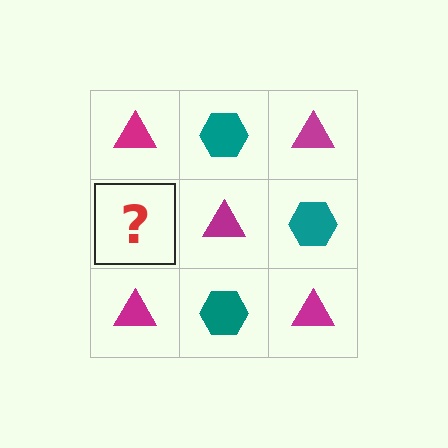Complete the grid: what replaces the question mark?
The question mark should be replaced with a teal hexagon.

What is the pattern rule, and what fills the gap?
The rule is that it alternates magenta triangle and teal hexagon in a checkerboard pattern. The gap should be filled with a teal hexagon.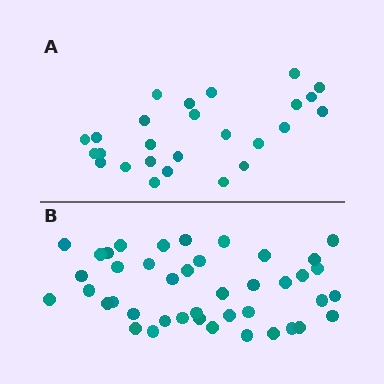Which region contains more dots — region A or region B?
Region B (the bottom region) has more dots.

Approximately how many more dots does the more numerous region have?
Region B has approximately 15 more dots than region A.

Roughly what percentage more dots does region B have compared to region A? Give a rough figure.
About 60% more.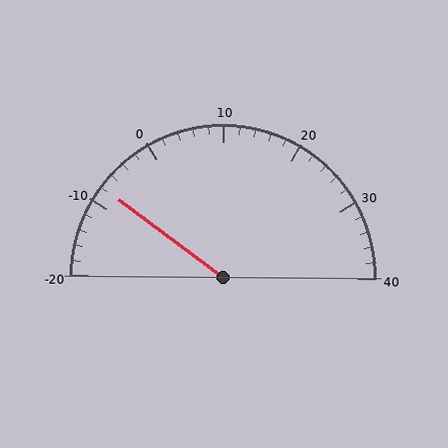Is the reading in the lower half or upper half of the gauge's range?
The reading is in the lower half of the range (-20 to 40).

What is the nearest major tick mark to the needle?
The nearest major tick mark is -10.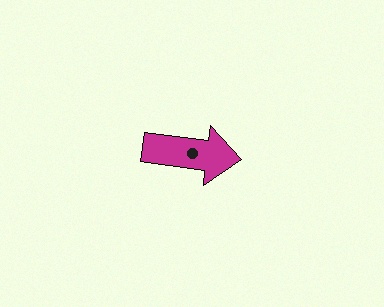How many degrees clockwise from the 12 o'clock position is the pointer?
Approximately 97 degrees.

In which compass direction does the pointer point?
East.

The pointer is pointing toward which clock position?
Roughly 3 o'clock.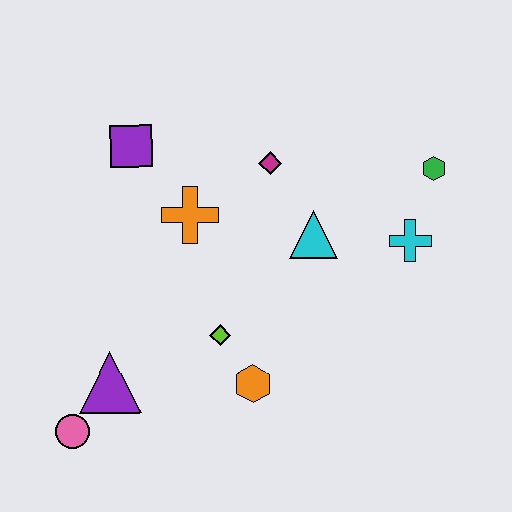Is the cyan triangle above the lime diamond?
Yes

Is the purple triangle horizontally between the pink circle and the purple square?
Yes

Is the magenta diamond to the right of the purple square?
Yes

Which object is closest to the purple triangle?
The pink circle is closest to the purple triangle.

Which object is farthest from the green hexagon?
The pink circle is farthest from the green hexagon.